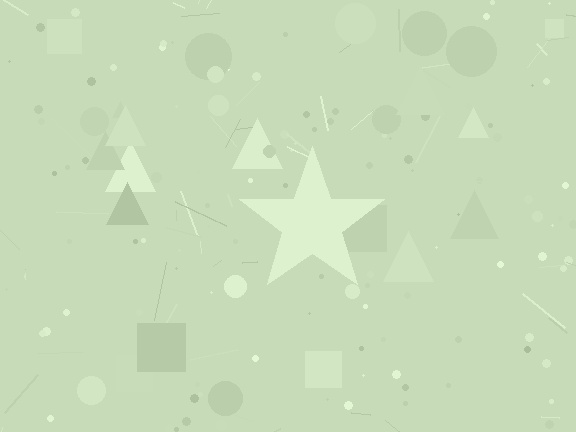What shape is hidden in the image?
A star is hidden in the image.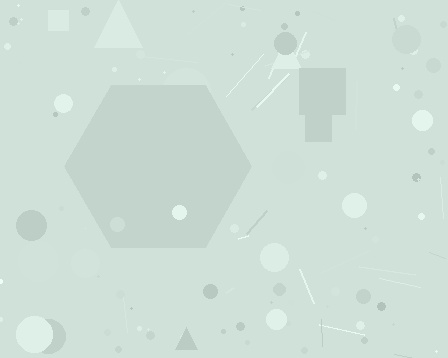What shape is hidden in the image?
A hexagon is hidden in the image.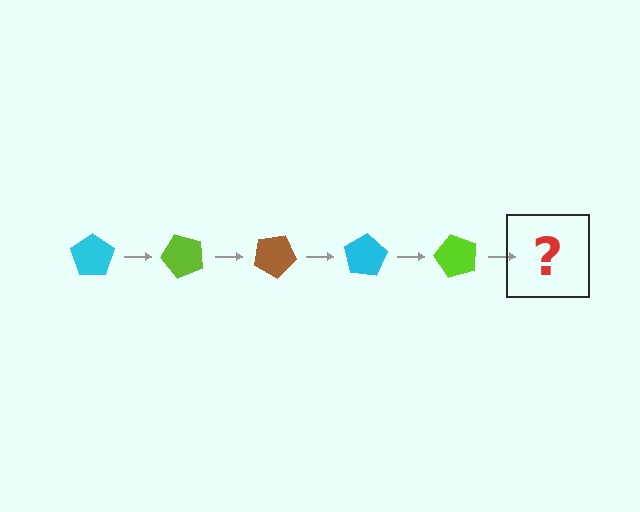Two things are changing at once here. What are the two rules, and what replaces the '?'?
The two rules are that it rotates 50 degrees each step and the color cycles through cyan, lime, and brown. The '?' should be a brown pentagon, rotated 250 degrees from the start.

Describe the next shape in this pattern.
It should be a brown pentagon, rotated 250 degrees from the start.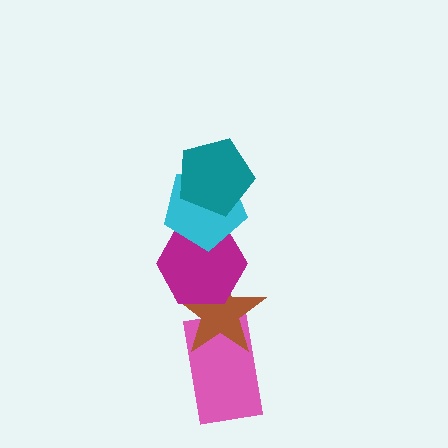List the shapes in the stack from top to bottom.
From top to bottom: the teal pentagon, the cyan pentagon, the magenta hexagon, the brown star, the pink rectangle.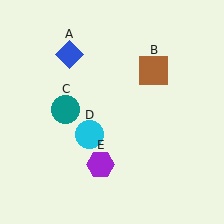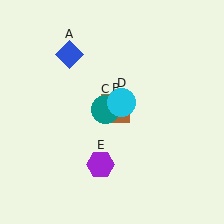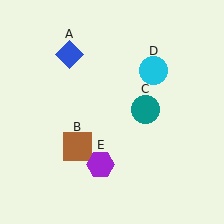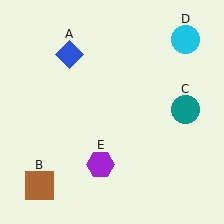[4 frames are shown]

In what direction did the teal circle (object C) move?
The teal circle (object C) moved right.